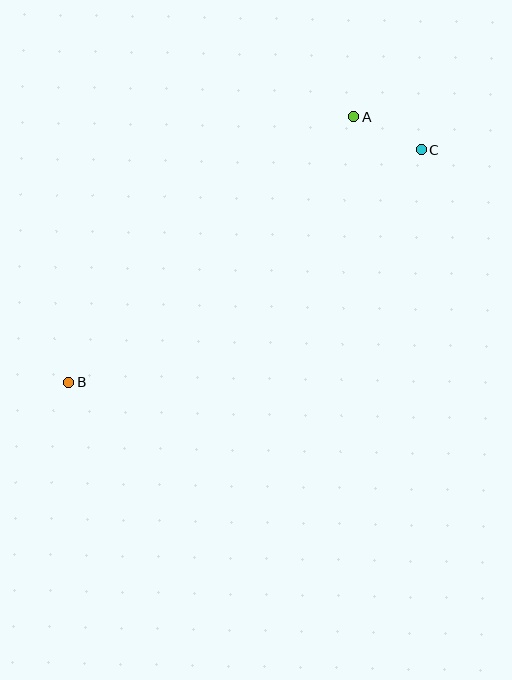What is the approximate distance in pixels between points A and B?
The distance between A and B is approximately 389 pixels.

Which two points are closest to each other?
Points A and C are closest to each other.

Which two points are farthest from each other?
Points B and C are farthest from each other.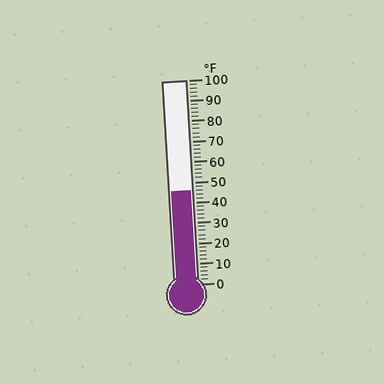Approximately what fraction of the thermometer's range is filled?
The thermometer is filled to approximately 45% of its range.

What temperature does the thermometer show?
The thermometer shows approximately 46°F.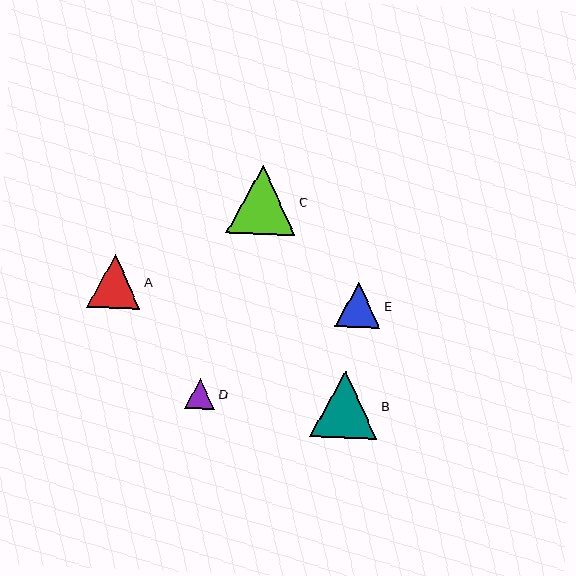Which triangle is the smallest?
Triangle D is the smallest with a size of approximately 30 pixels.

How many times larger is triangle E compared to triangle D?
Triangle E is approximately 1.5 times the size of triangle D.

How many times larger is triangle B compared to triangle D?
Triangle B is approximately 2.3 times the size of triangle D.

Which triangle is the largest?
Triangle C is the largest with a size of approximately 69 pixels.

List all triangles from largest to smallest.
From largest to smallest: C, B, A, E, D.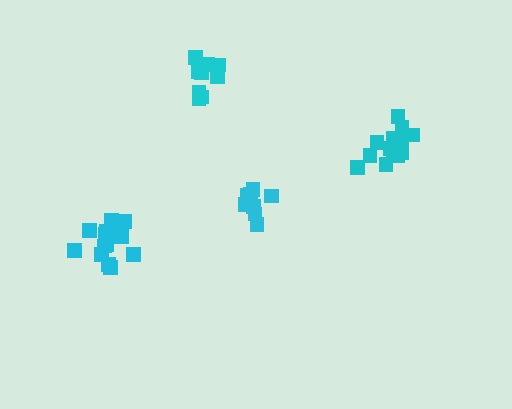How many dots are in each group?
Group 1: 9 dots, Group 2: 14 dots, Group 3: 9 dots, Group 4: 13 dots (45 total).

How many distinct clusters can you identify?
There are 4 distinct clusters.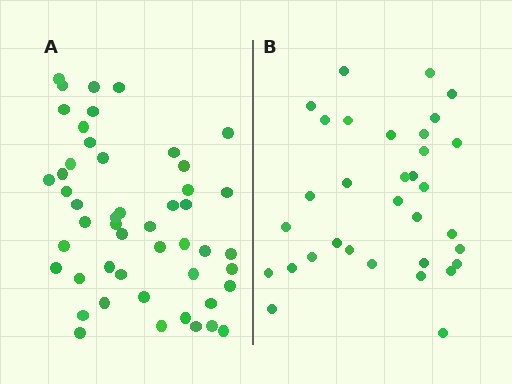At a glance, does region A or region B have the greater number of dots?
Region A (the left region) has more dots.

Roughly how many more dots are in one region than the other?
Region A has approximately 15 more dots than region B.